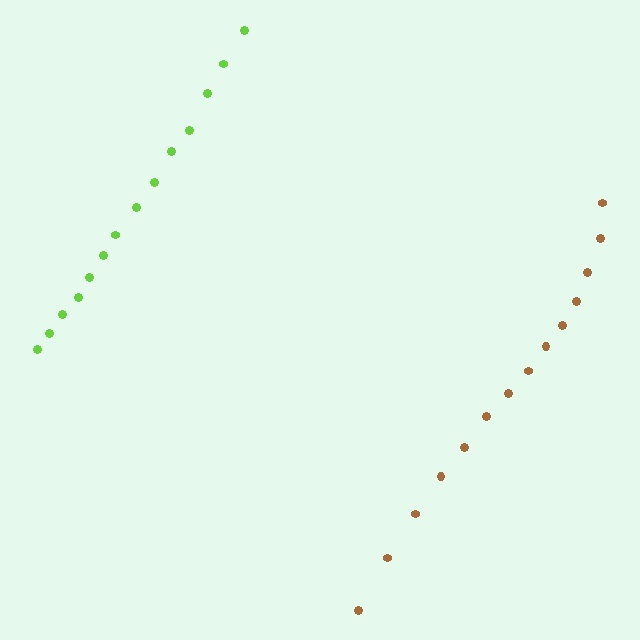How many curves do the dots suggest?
There are 2 distinct paths.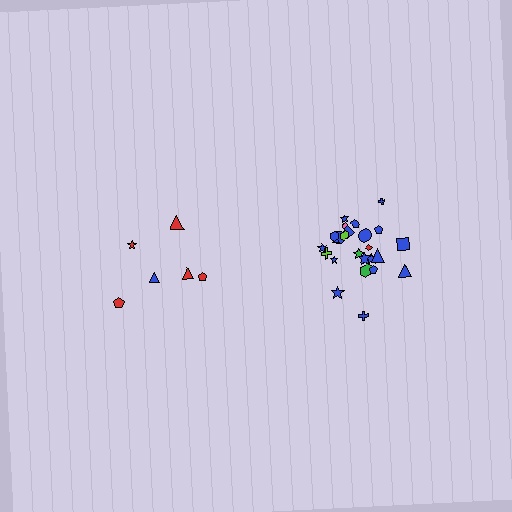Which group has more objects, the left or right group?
The right group.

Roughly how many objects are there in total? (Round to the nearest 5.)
Roughly 30 objects in total.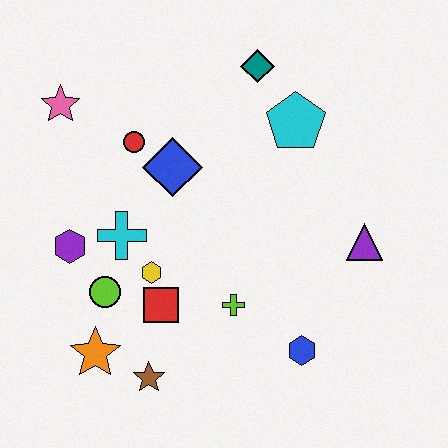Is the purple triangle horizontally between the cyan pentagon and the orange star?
No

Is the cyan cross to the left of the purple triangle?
Yes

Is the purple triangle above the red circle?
No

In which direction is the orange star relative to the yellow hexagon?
The orange star is below the yellow hexagon.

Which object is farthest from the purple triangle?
The pink star is farthest from the purple triangle.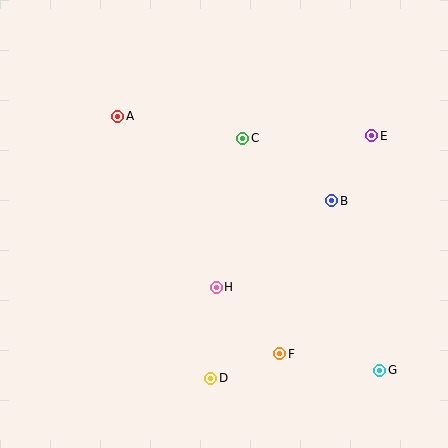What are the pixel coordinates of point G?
Point G is at (380, 370).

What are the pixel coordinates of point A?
Point A is at (118, 116).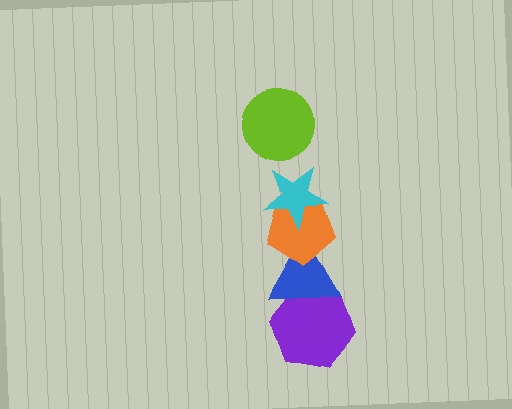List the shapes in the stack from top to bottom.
From top to bottom: the lime circle, the cyan star, the orange pentagon, the blue triangle, the purple hexagon.